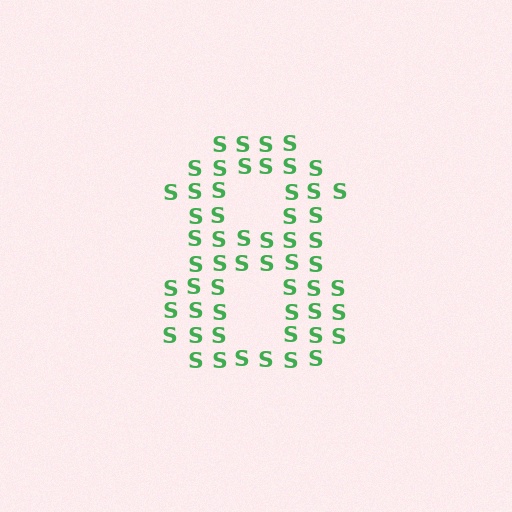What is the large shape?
The large shape is the digit 8.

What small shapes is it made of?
It is made of small letter S's.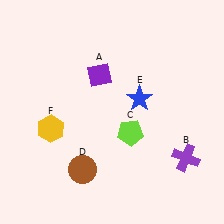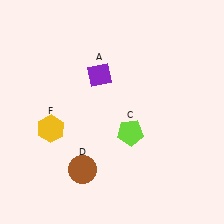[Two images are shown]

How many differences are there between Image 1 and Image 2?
There are 2 differences between the two images.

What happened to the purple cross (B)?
The purple cross (B) was removed in Image 2. It was in the bottom-right area of Image 1.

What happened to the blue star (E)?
The blue star (E) was removed in Image 2. It was in the top-right area of Image 1.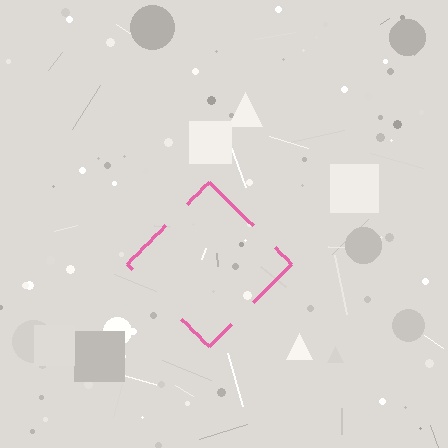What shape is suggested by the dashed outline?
The dashed outline suggests a diamond.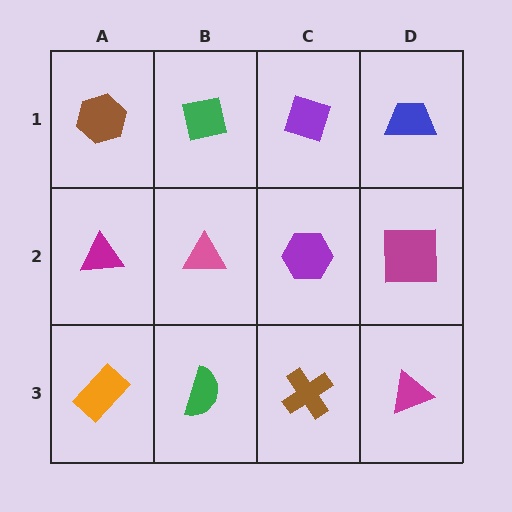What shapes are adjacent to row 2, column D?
A blue trapezoid (row 1, column D), a magenta triangle (row 3, column D), a purple hexagon (row 2, column C).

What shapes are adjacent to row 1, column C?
A purple hexagon (row 2, column C), a green square (row 1, column B), a blue trapezoid (row 1, column D).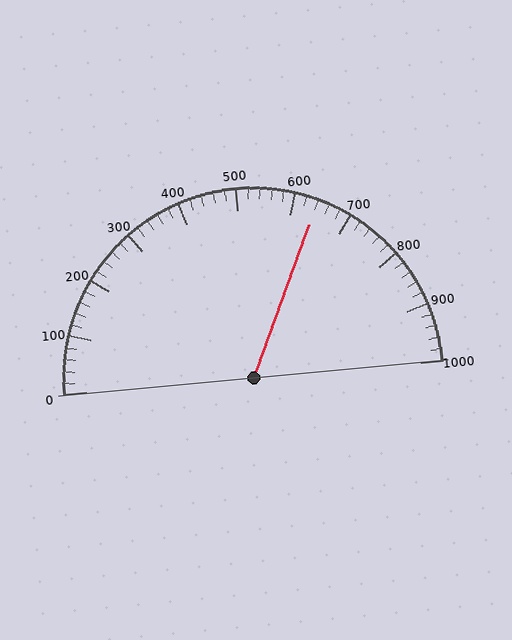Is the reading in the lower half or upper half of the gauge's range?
The reading is in the upper half of the range (0 to 1000).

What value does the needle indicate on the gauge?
The needle indicates approximately 640.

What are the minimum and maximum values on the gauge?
The gauge ranges from 0 to 1000.